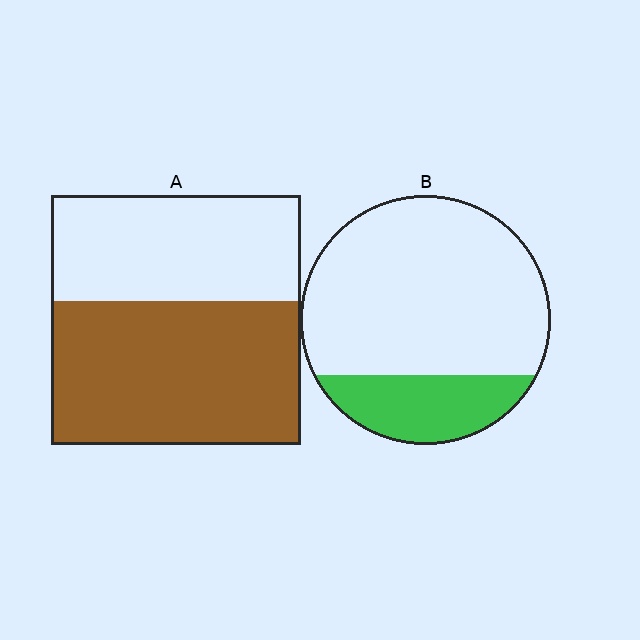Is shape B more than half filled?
No.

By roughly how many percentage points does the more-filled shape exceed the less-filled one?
By roughly 35 percentage points (A over B).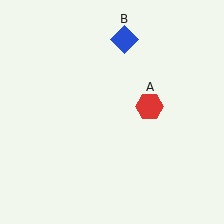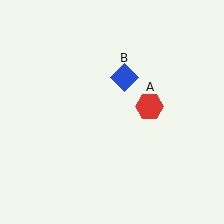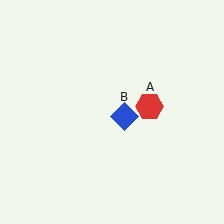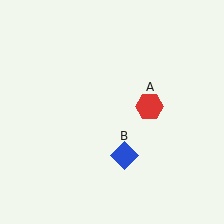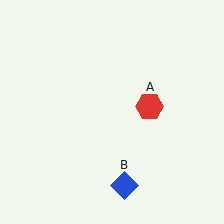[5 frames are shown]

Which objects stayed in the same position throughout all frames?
Red hexagon (object A) remained stationary.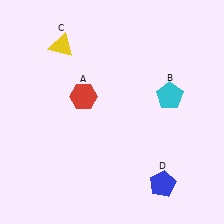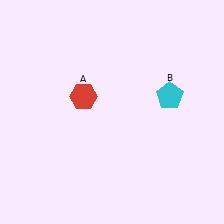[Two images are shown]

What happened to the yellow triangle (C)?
The yellow triangle (C) was removed in Image 2. It was in the top-left area of Image 1.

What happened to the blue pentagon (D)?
The blue pentagon (D) was removed in Image 2. It was in the bottom-right area of Image 1.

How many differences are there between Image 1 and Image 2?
There are 2 differences between the two images.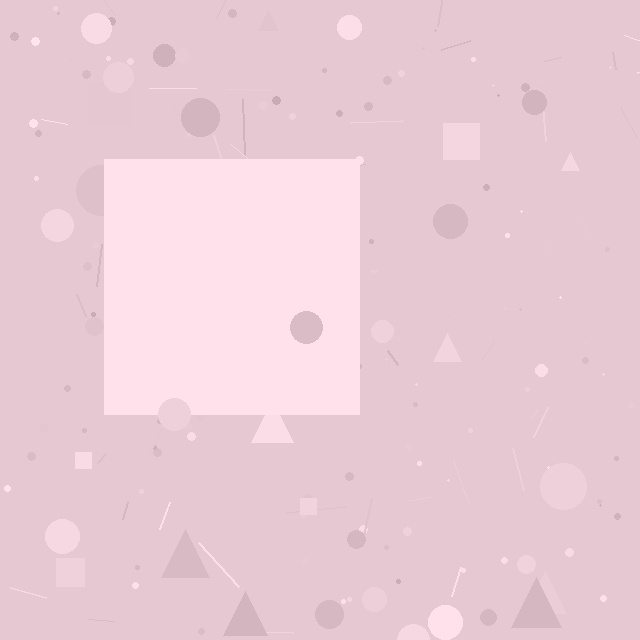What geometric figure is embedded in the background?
A square is embedded in the background.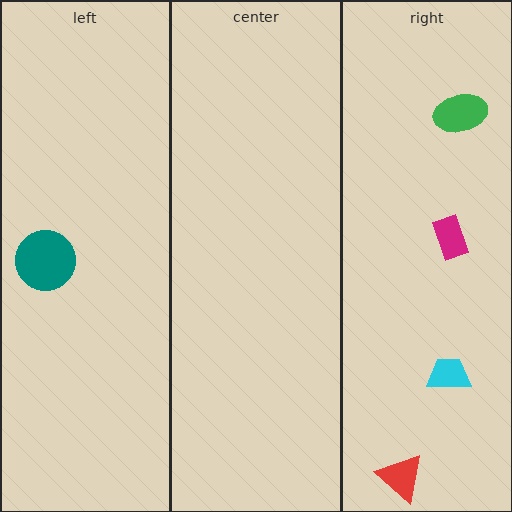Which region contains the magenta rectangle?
The right region.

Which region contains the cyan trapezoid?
The right region.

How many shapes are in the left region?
1.